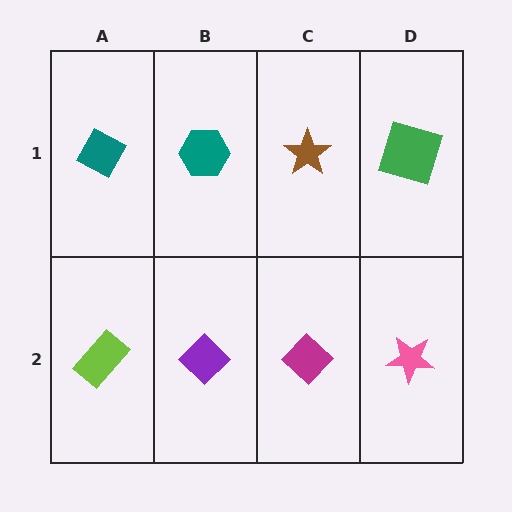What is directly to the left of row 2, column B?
A lime rectangle.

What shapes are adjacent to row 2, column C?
A brown star (row 1, column C), a purple diamond (row 2, column B), a pink star (row 2, column D).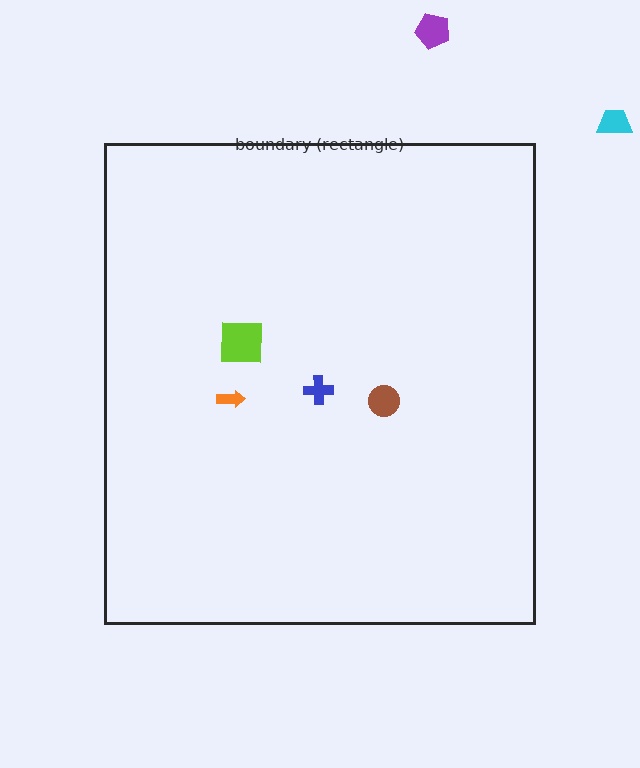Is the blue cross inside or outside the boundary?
Inside.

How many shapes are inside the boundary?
4 inside, 2 outside.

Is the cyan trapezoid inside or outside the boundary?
Outside.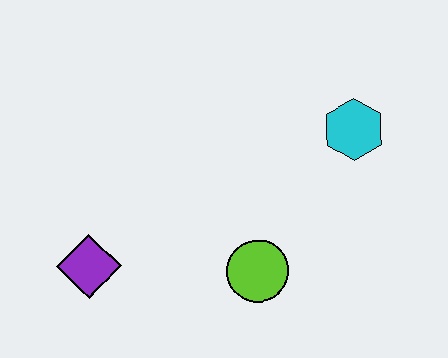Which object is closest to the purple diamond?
The lime circle is closest to the purple diamond.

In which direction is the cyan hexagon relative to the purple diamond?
The cyan hexagon is to the right of the purple diamond.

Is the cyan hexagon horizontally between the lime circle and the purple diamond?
No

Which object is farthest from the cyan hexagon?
The purple diamond is farthest from the cyan hexagon.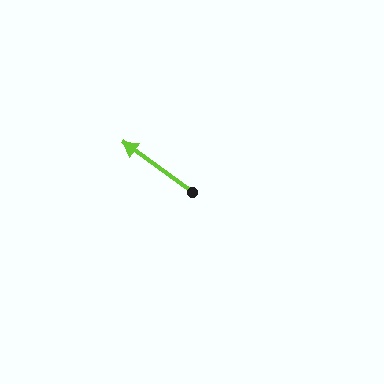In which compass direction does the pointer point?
Northwest.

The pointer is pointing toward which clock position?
Roughly 10 o'clock.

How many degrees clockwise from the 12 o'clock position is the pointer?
Approximately 306 degrees.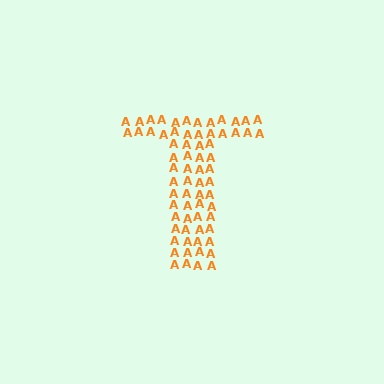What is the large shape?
The large shape is the letter T.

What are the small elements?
The small elements are letter A's.